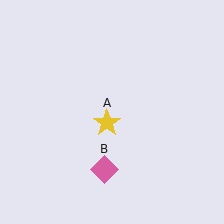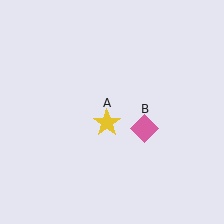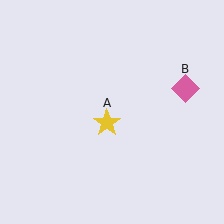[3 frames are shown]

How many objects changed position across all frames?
1 object changed position: pink diamond (object B).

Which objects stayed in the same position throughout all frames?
Yellow star (object A) remained stationary.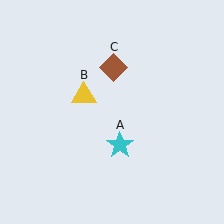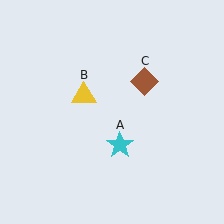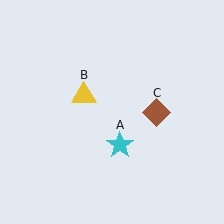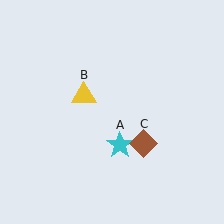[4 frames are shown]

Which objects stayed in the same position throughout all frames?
Cyan star (object A) and yellow triangle (object B) remained stationary.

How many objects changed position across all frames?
1 object changed position: brown diamond (object C).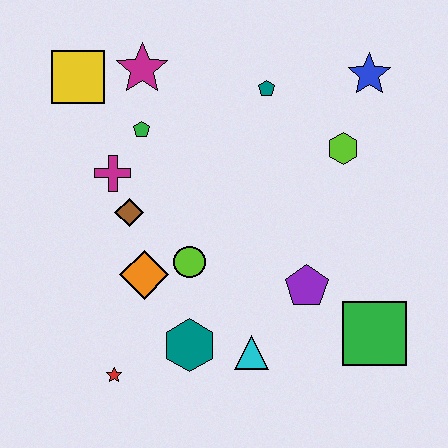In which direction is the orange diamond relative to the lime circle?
The orange diamond is to the left of the lime circle.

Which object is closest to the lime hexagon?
The blue star is closest to the lime hexagon.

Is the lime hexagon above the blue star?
No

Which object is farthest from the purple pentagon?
The yellow square is farthest from the purple pentagon.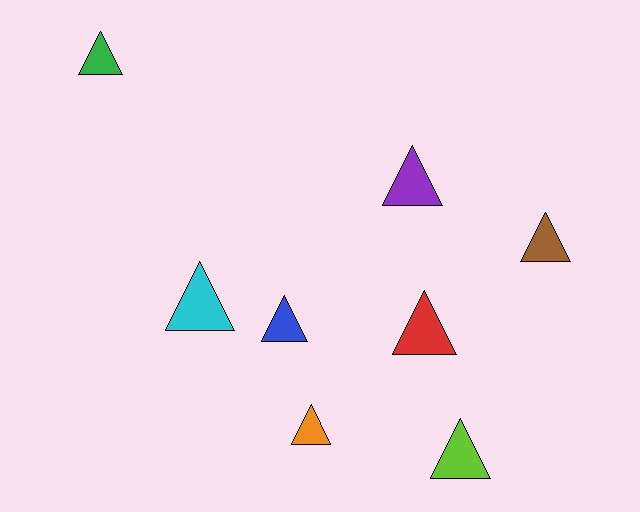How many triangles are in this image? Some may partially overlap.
There are 8 triangles.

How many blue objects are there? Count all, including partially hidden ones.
There is 1 blue object.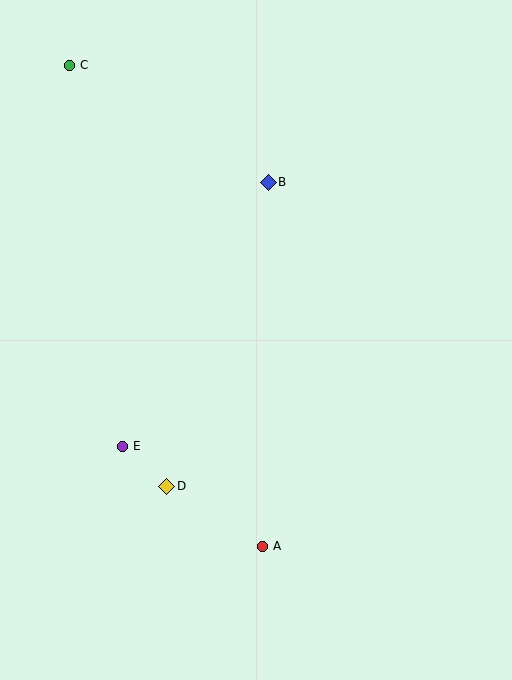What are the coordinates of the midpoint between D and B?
The midpoint between D and B is at (217, 334).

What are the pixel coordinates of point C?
Point C is at (70, 65).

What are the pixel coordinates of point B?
Point B is at (268, 182).